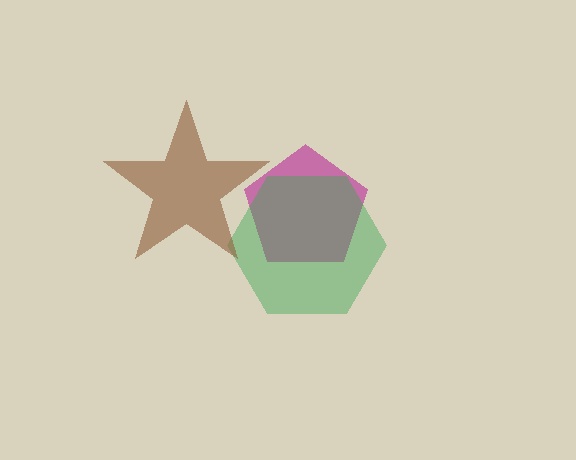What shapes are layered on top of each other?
The layered shapes are: a magenta pentagon, a green hexagon, a brown star.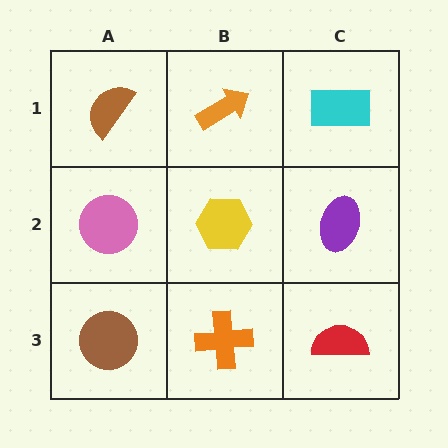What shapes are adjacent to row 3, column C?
A purple ellipse (row 2, column C), an orange cross (row 3, column B).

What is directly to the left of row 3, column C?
An orange cross.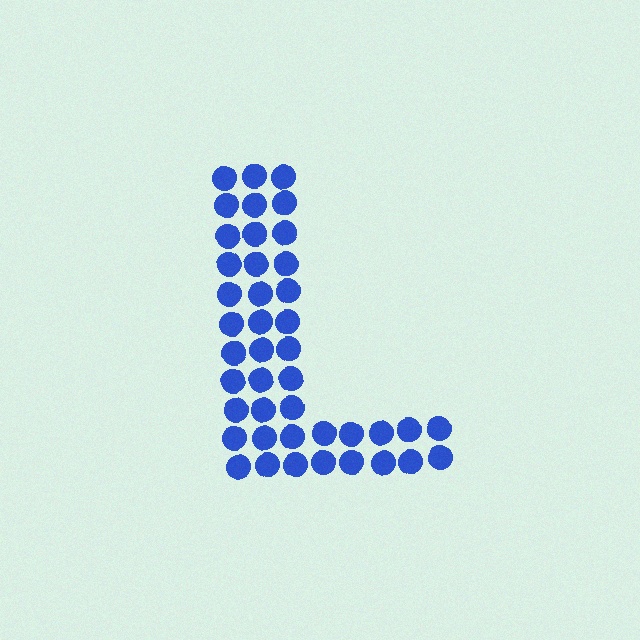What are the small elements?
The small elements are circles.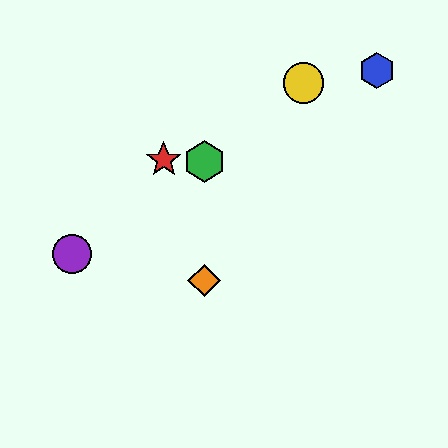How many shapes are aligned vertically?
2 shapes (the green hexagon, the orange diamond) are aligned vertically.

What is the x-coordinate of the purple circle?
The purple circle is at x≈72.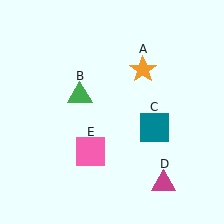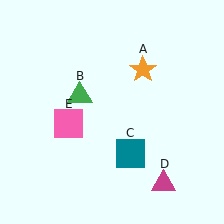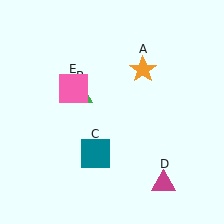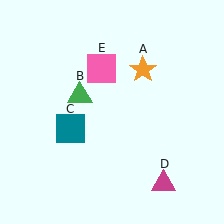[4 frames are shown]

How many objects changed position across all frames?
2 objects changed position: teal square (object C), pink square (object E).